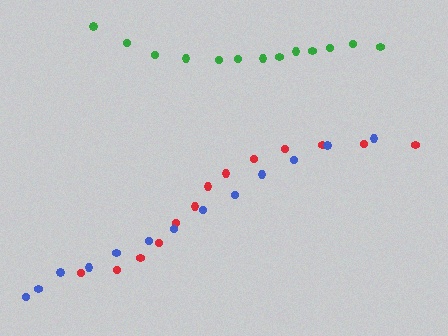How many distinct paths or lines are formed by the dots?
There are 3 distinct paths.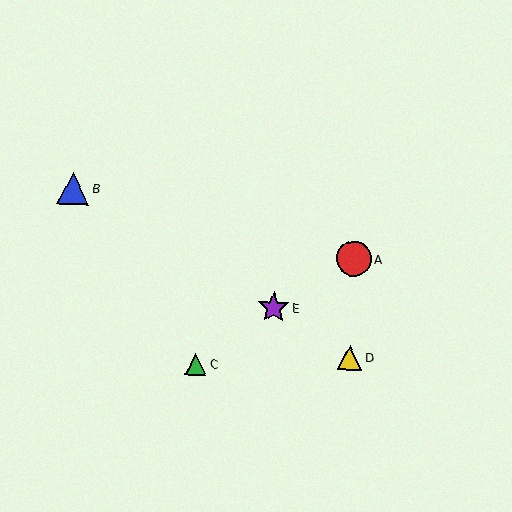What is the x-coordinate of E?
Object E is at x≈273.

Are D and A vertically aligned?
Yes, both are at x≈350.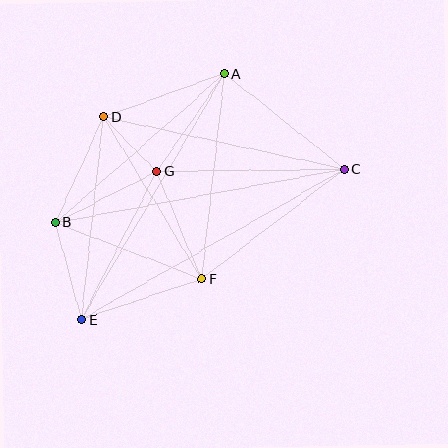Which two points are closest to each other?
Points D and G are closest to each other.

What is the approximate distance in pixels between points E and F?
The distance between E and F is approximately 127 pixels.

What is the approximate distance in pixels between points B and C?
The distance between B and C is approximately 294 pixels.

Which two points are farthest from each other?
Points C and E are farthest from each other.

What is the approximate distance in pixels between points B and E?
The distance between B and E is approximately 101 pixels.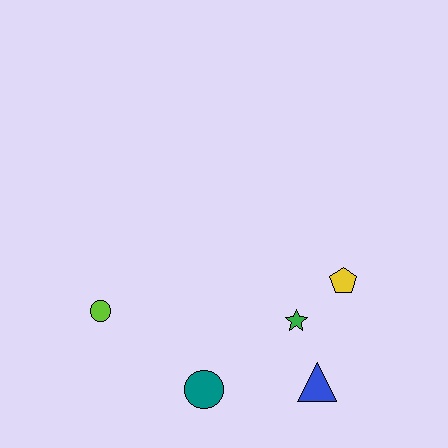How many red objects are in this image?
There are no red objects.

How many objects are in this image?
There are 5 objects.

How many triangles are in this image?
There is 1 triangle.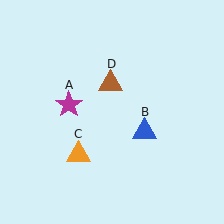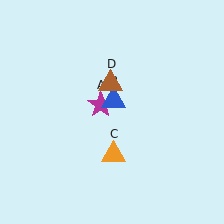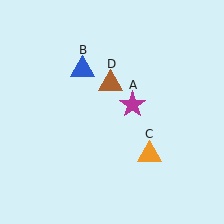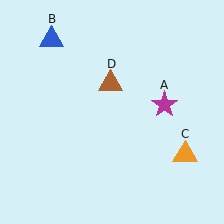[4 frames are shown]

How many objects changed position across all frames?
3 objects changed position: magenta star (object A), blue triangle (object B), orange triangle (object C).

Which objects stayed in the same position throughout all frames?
Brown triangle (object D) remained stationary.